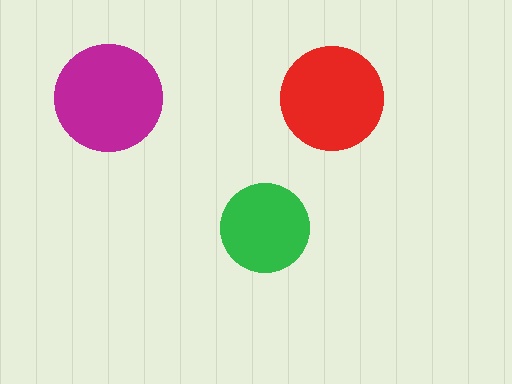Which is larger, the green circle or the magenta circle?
The magenta one.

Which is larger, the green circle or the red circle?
The red one.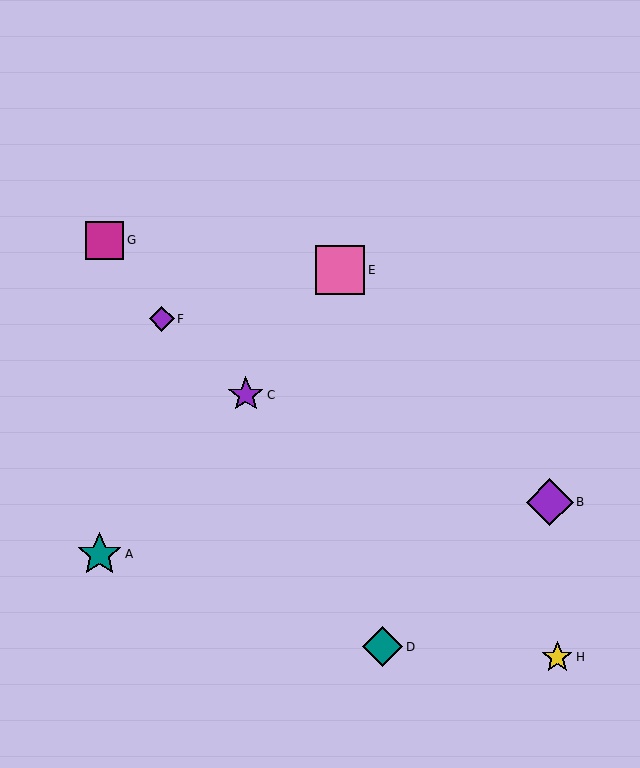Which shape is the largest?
The pink square (labeled E) is the largest.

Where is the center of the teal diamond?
The center of the teal diamond is at (383, 647).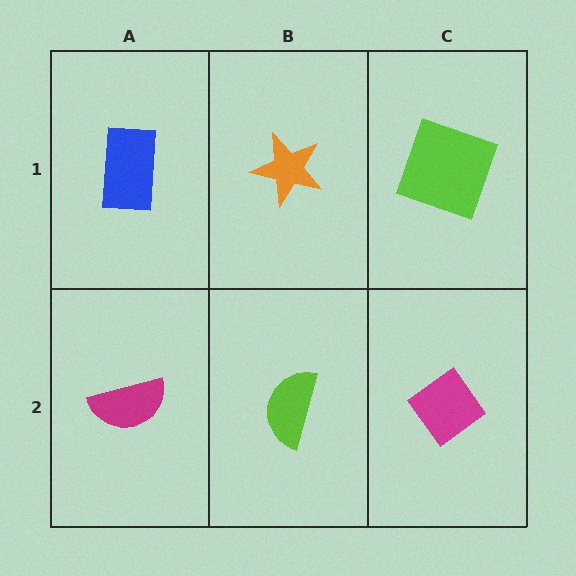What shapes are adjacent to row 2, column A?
A blue rectangle (row 1, column A), a lime semicircle (row 2, column B).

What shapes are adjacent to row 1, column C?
A magenta diamond (row 2, column C), an orange star (row 1, column B).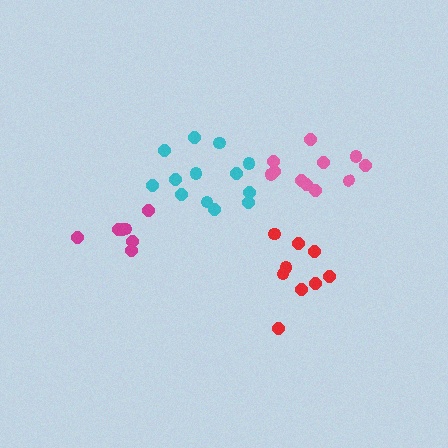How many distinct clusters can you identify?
There are 4 distinct clusters.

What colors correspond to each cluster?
The clusters are colored: pink, red, magenta, cyan.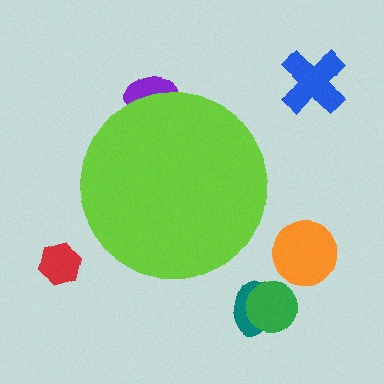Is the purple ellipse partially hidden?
Yes, the purple ellipse is partially hidden behind the lime circle.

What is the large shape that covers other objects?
A lime circle.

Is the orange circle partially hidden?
No, the orange circle is fully visible.